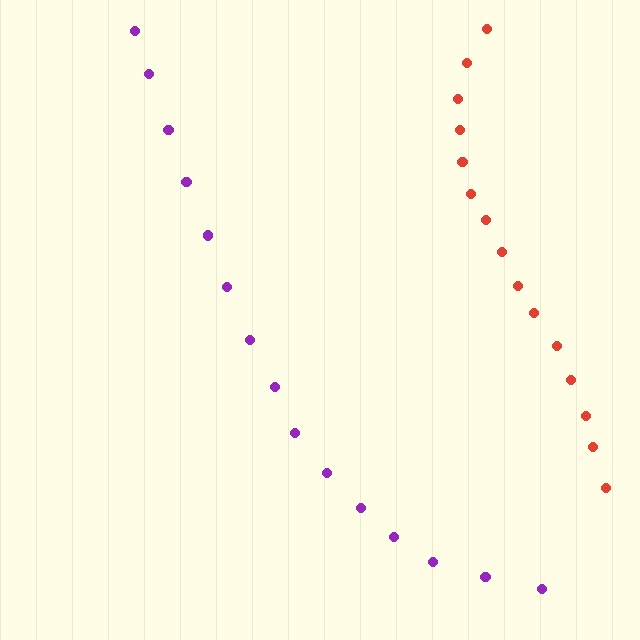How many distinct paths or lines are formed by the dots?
There are 2 distinct paths.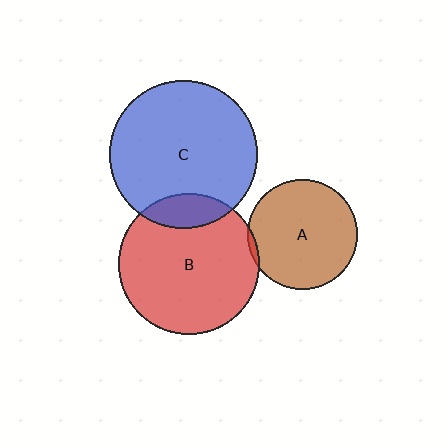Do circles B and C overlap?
Yes.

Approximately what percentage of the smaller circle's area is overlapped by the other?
Approximately 15%.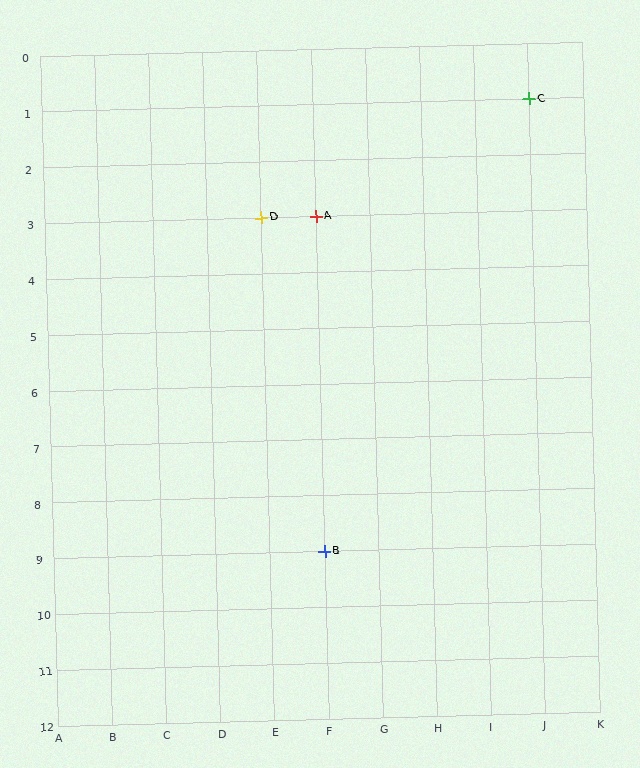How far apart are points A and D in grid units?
Points A and D are 1 column apart.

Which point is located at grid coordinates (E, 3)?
Point D is at (E, 3).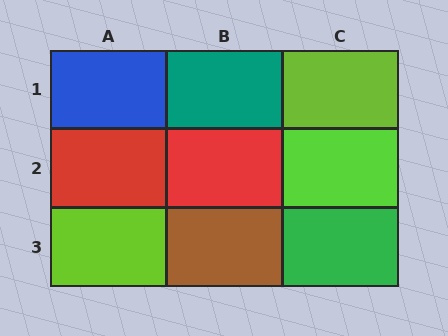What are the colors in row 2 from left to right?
Red, red, lime.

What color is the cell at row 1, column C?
Lime.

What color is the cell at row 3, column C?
Green.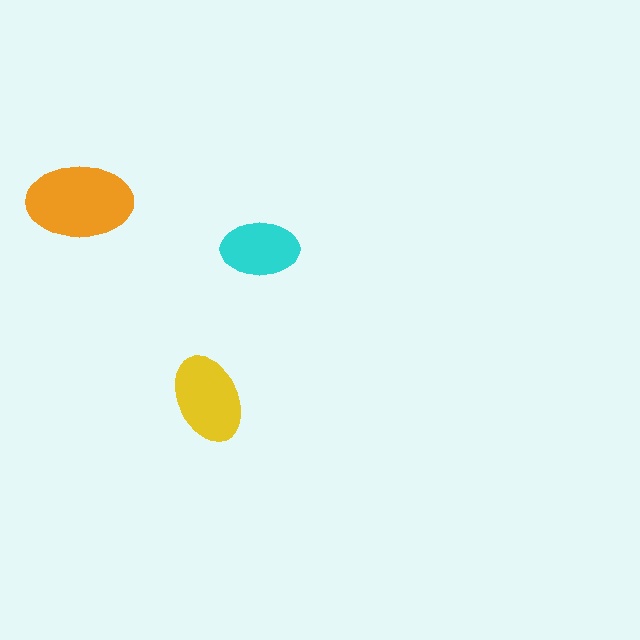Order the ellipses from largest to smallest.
the orange one, the yellow one, the cyan one.